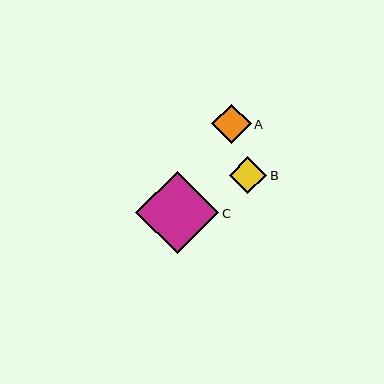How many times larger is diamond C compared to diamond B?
Diamond C is approximately 2.2 times the size of diamond B.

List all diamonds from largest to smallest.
From largest to smallest: C, A, B.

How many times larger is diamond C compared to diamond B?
Diamond C is approximately 2.2 times the size of diamond B.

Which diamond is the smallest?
Diamond B is the smallest with a size of approximately 37 pixels.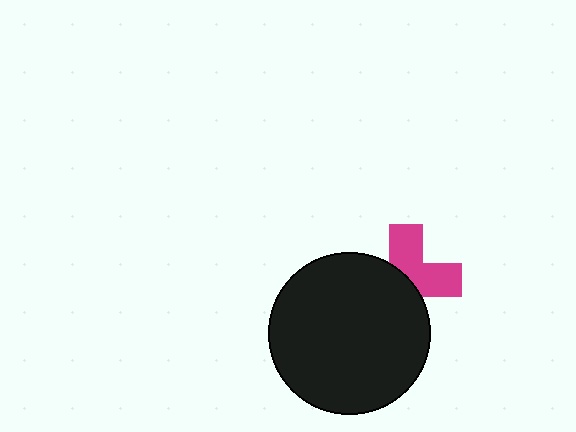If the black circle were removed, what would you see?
You would see the complete magenta cross.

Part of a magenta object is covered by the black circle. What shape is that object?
It is a cross.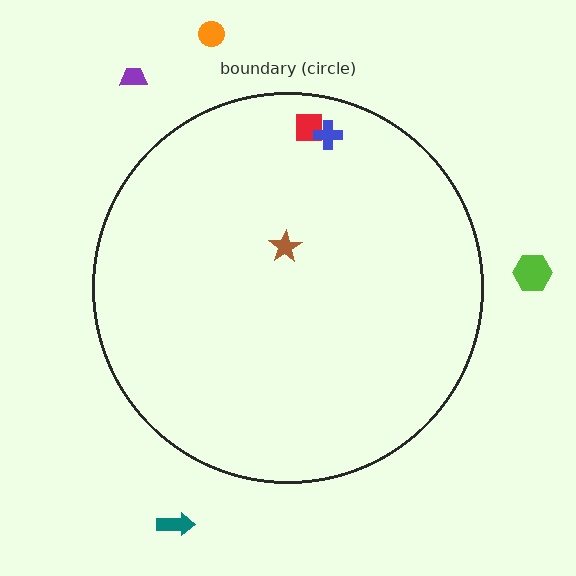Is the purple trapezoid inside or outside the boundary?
Outside.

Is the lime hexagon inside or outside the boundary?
Outside.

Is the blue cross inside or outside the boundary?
Inside.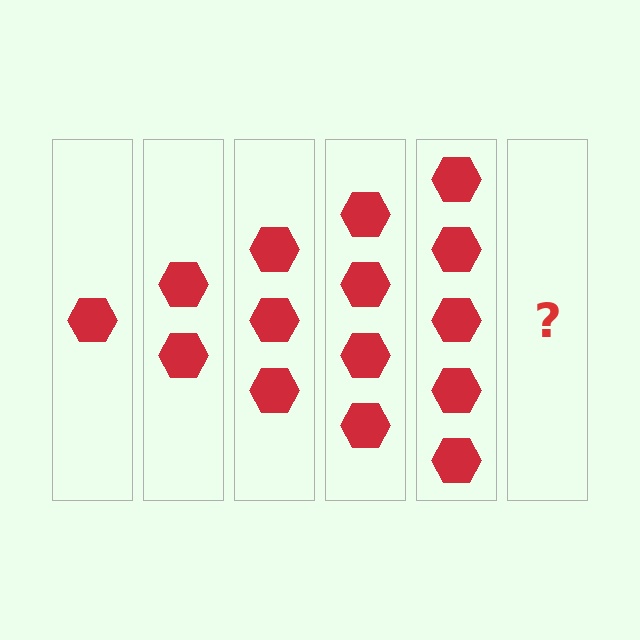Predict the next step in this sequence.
The next step is 6 hexagons.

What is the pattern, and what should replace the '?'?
The pattern is that each step adds one more hexagon. The '?' should be 6 hexagons.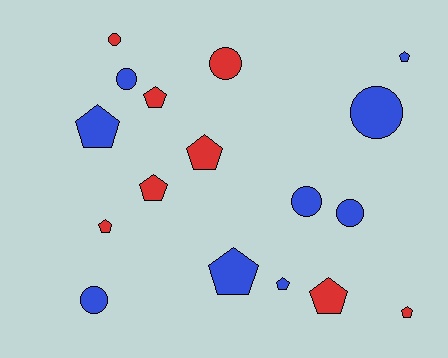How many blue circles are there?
There are 5 blue circles.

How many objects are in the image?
There are 17 objects.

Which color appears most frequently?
Blue, with 9 objects.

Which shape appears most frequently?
Pentagon, with 10 objects.